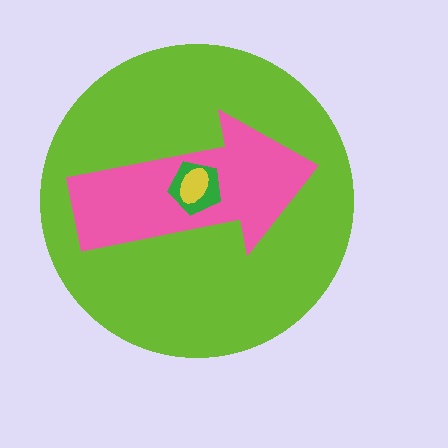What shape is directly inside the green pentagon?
The yellow ellipse.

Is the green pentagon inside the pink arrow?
Yes.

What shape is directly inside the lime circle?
The pink arrow.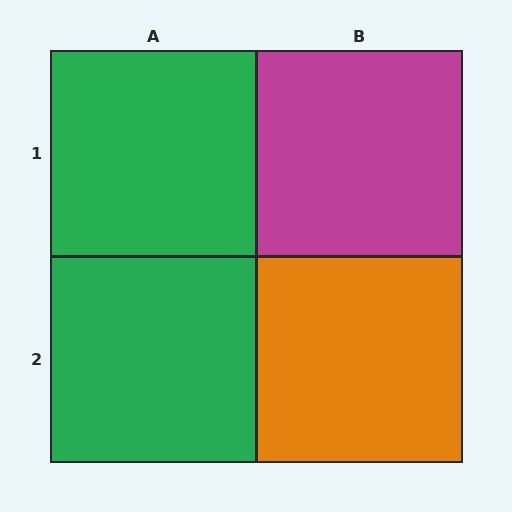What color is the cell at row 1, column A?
Green.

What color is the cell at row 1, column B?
Magenta.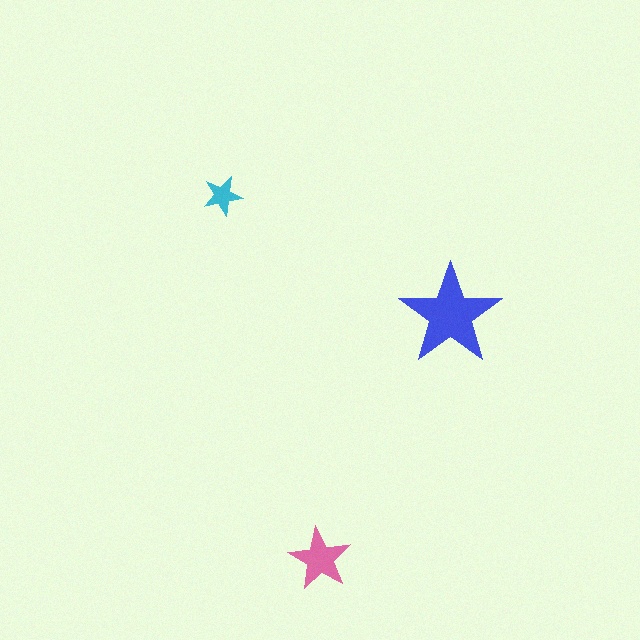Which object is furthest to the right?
The blue star is rightmost.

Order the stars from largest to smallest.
the blue one, the pink one, the cyan one.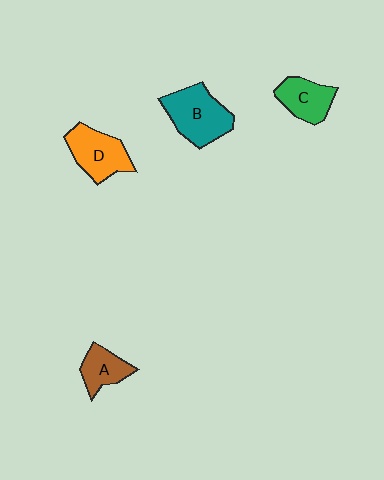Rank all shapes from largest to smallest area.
From largest to smallest: B (teal), D (orange), C (green), A (brown).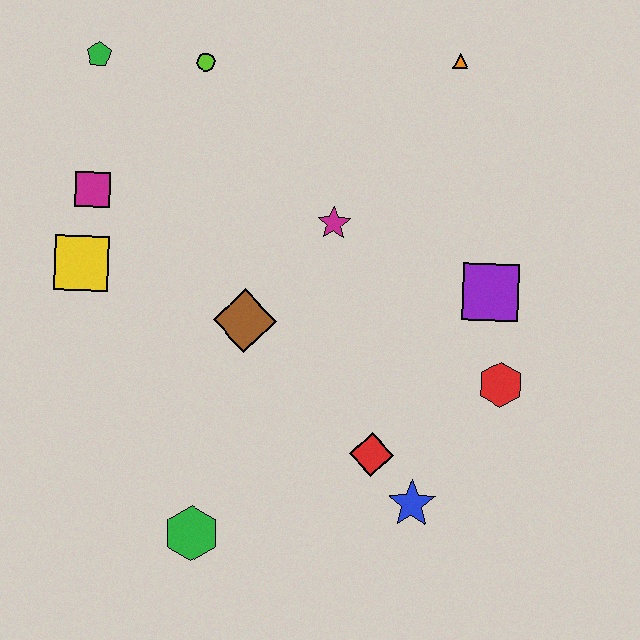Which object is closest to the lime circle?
The green pentagon is closest to the lime circle.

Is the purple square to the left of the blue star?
No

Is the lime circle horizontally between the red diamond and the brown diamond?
No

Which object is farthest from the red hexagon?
The green pentagon is farthest from the red hexagon.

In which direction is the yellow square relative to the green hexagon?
The yellow square is above the green hexagon.